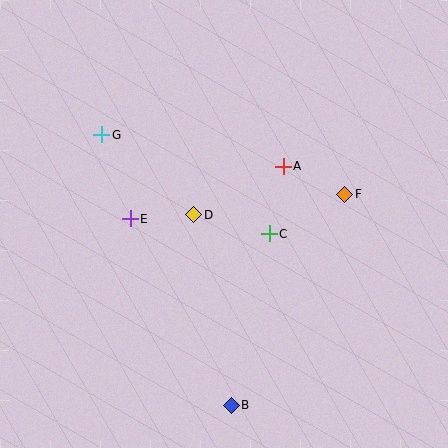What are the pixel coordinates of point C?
Point C is at (269, 234).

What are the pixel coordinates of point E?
Point E is at (130, 219).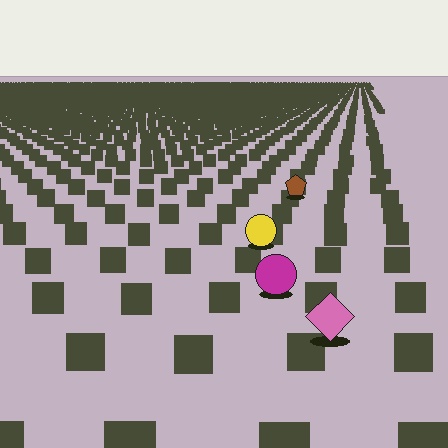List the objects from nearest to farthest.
From nearest to farthest: the pink diamond, the magenta circle, the yellow circle, the brown pentagon.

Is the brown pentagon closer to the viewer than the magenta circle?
No. The magenta circle is closer — you can tell from the texture gradient: the ground texture is coarser near it.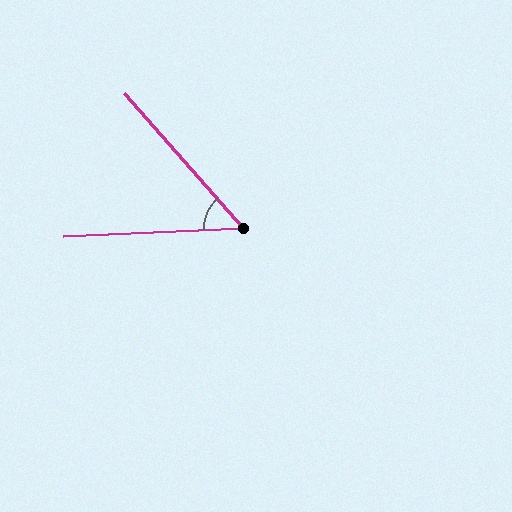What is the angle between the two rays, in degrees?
Approximately 51 degrees.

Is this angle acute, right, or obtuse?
It is acute.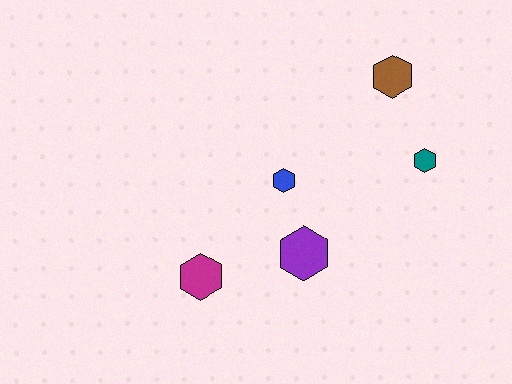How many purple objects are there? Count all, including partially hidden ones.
There is 1 purple object.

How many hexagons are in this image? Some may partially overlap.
There are 5 hexagons.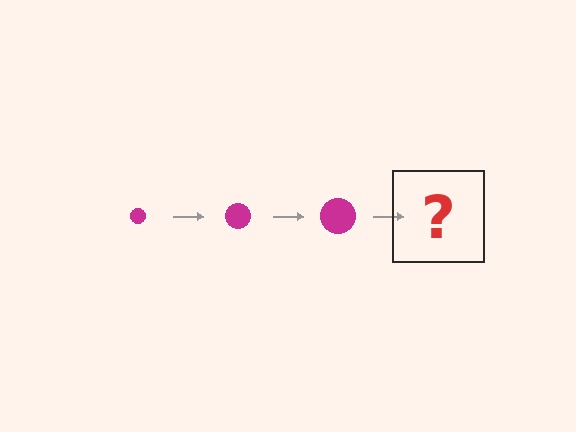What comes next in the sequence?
The next element should be a magenta circle, larger than the previous one.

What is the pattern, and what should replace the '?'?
The pattern is that the circle gets progressively larger each step. The '?' should be a magenta circle, larger than the previous one.